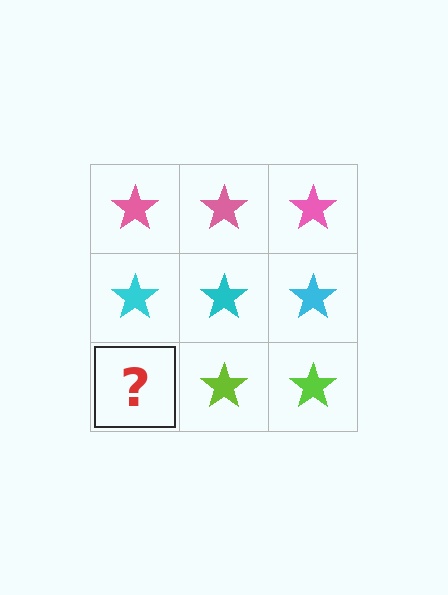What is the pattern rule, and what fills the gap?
The rule is that each row has a consistent color. The gap should be filled with a lime star.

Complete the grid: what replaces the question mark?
The question mark should be replaced with a lime star.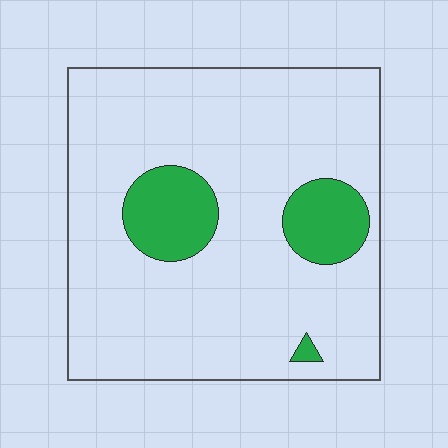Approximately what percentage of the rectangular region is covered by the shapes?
Approximately 15%.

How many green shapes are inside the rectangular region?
3.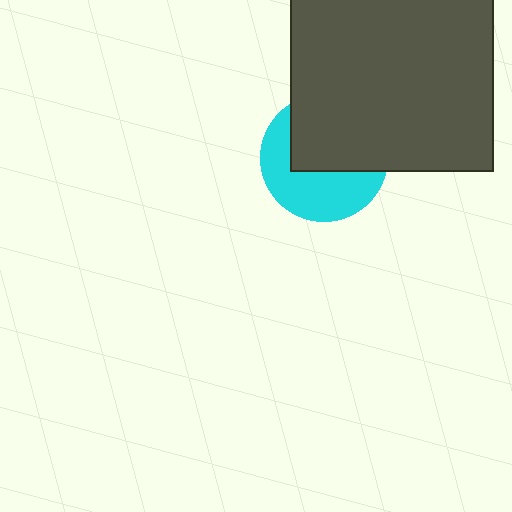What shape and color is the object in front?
The object in front is a dark gray square.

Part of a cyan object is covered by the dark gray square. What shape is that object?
It is a circle.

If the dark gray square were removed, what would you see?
You would see the complete cyan circle.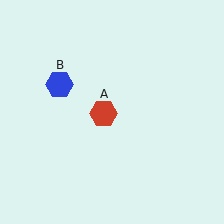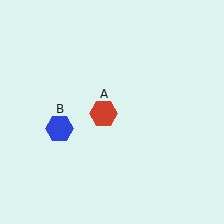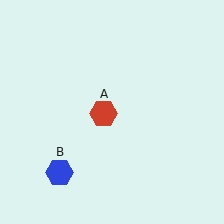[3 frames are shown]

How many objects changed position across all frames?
1 object changed position: blue hexagon (object B).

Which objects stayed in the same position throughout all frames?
Red hexagon (object A) remained stationary.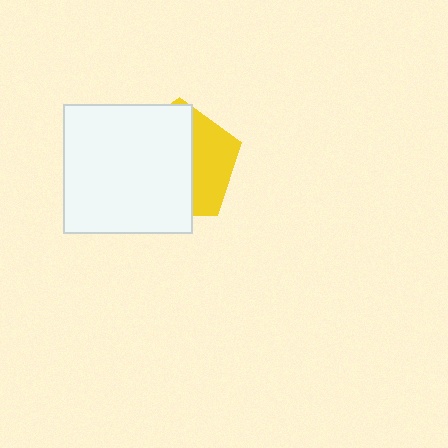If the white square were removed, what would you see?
You would see the complete yellow pentagon.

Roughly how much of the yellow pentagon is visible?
A small part of it is visible (roughly 35%).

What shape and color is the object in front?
The object in front is a white square.